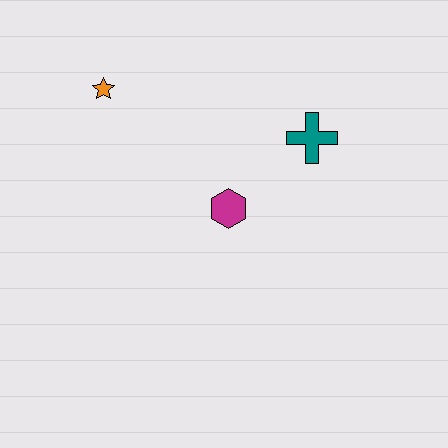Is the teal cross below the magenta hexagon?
No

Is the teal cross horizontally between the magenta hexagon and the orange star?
No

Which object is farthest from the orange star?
The teal cross is farthest from the orange star.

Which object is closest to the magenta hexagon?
The teal cross is closest to the magenta hexagon.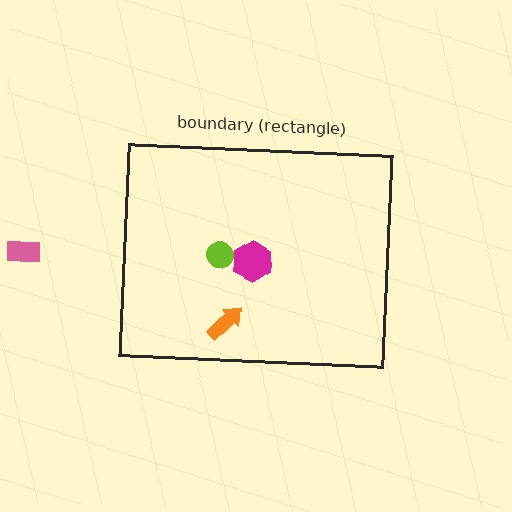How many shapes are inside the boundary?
3 inside, 1 outside.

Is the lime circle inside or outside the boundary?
Inside.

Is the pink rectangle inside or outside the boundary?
Outside.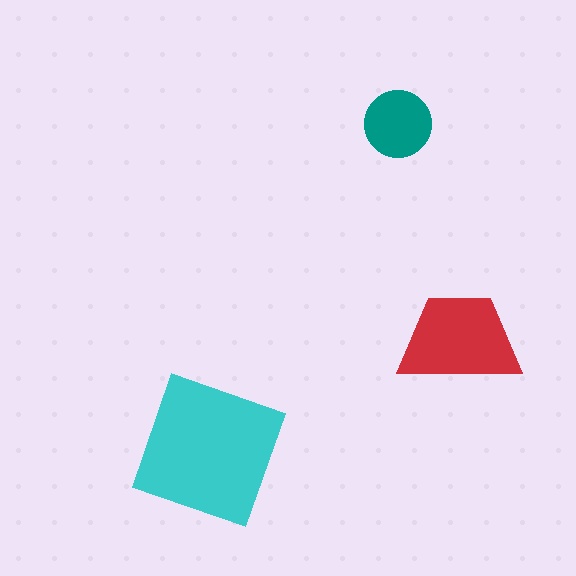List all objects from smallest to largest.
The teal circle, the red trapezoid, the cyan square.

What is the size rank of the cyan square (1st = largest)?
1st.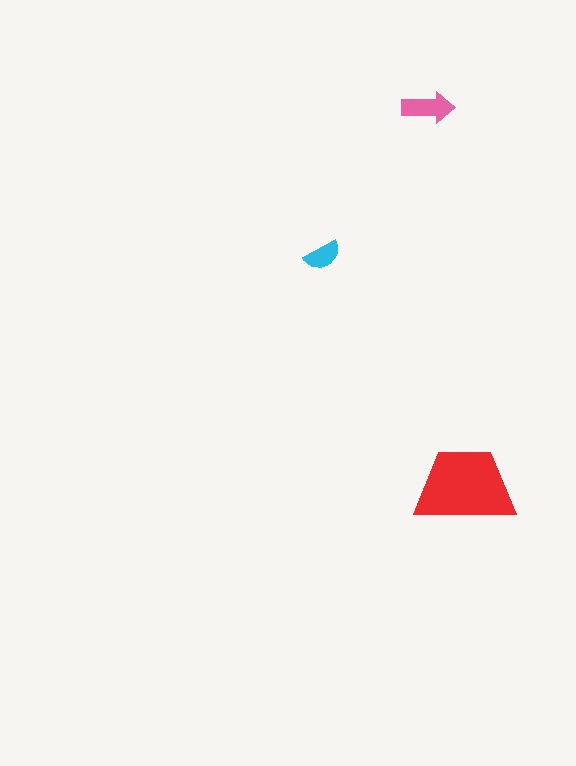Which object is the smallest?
The cyan semicircle.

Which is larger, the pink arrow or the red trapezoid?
The red trapezoid.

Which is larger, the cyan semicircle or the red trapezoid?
The red trapezoid.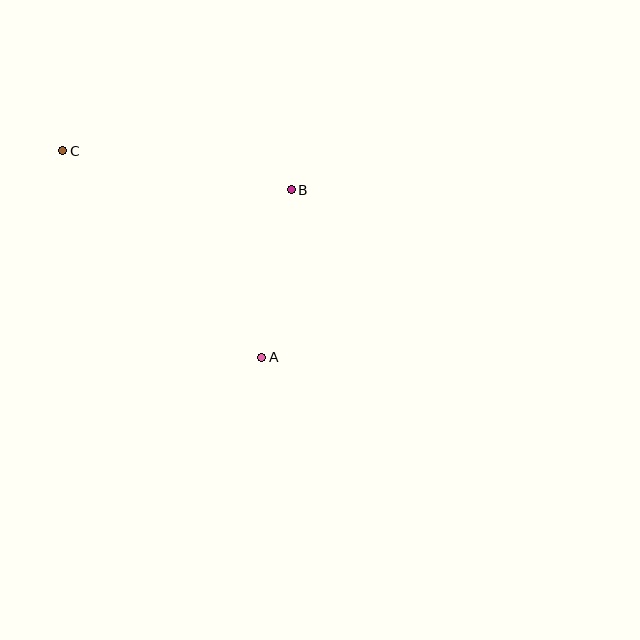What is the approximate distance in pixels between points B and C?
The distance between B and C is approximately 231 pixels.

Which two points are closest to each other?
Points A and B are closest to each other.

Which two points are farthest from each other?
Points A and C are farthest from each other.